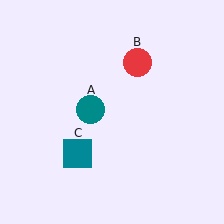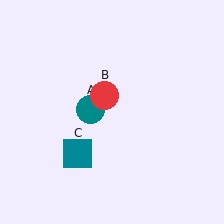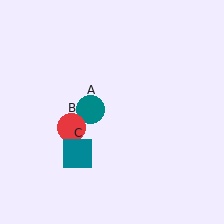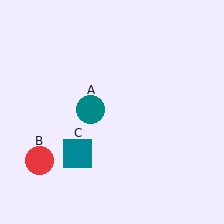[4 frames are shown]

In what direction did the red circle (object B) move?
The red circle (object B) moved down and to the left.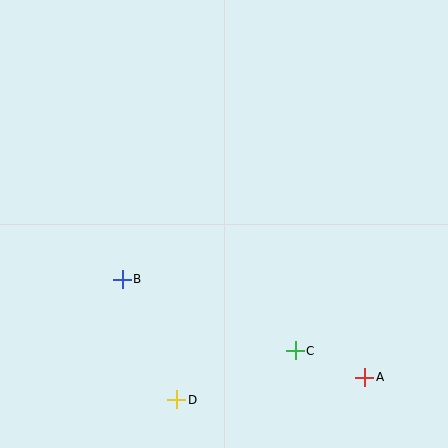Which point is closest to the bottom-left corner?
Point D is closest to the bottom-left corner.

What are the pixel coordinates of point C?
Point C is at (295, 351).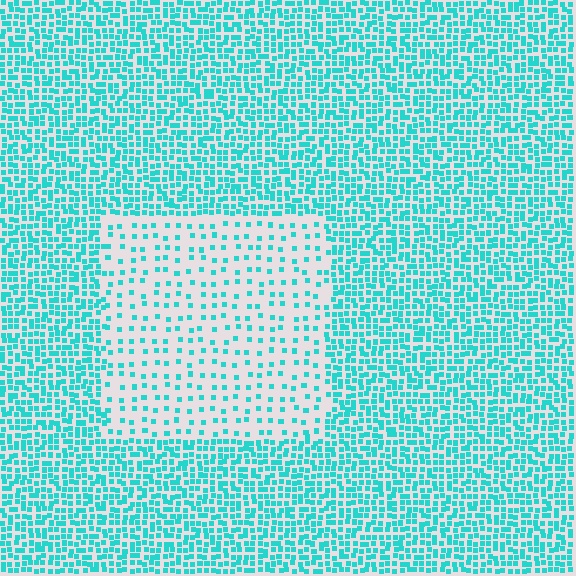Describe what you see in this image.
The image contains small cyan elements arranged at two different densities. A rectangle-shaped region is visible where the elements are less densely packed than the surrounding area.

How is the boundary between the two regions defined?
The boundary is defined by a change in element density (approximately 2.9x ratio). All elements are the same color, size, and shape.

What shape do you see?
I see a rectangle.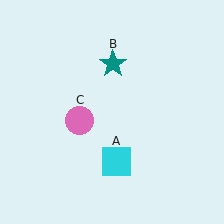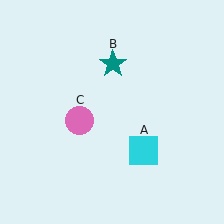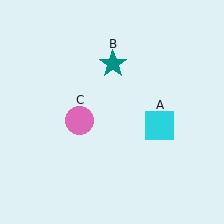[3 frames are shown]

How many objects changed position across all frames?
1 object changed position: cyan square (object A).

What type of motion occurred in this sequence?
The cyan square (object A) rotated counterclockwise around the center of the scene.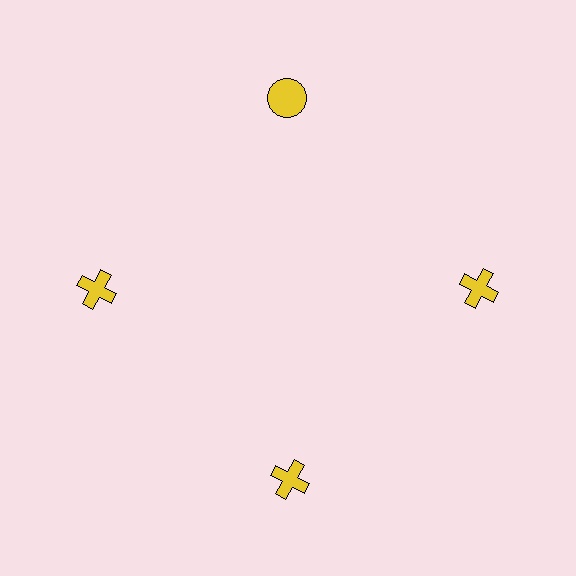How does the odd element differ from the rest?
It has a different shape: circle instead of cross.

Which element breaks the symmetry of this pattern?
The yellow circle at roughly the 12 o'clock position breaks the symmetry. All other shapes are yellow crosses.